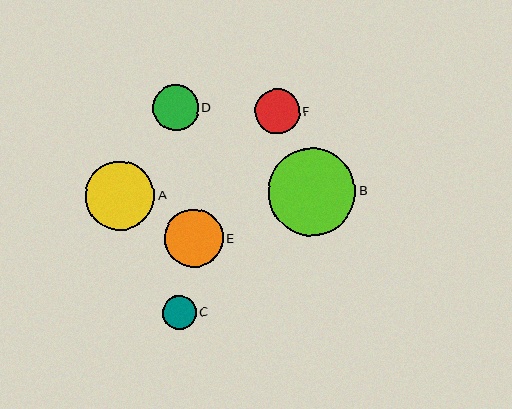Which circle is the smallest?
Circle C is the smallest with a size of approximately 34 pixels.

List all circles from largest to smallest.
From largest to smallest: B, A, E, D, F, C.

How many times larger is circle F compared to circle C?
Circle F is approximately 1.3 times the size of circle C.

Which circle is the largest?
Circle B is the largest with a size of approximately 87 pixels.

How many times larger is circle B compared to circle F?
Circle B is approximately 1.9 times the size of circle F.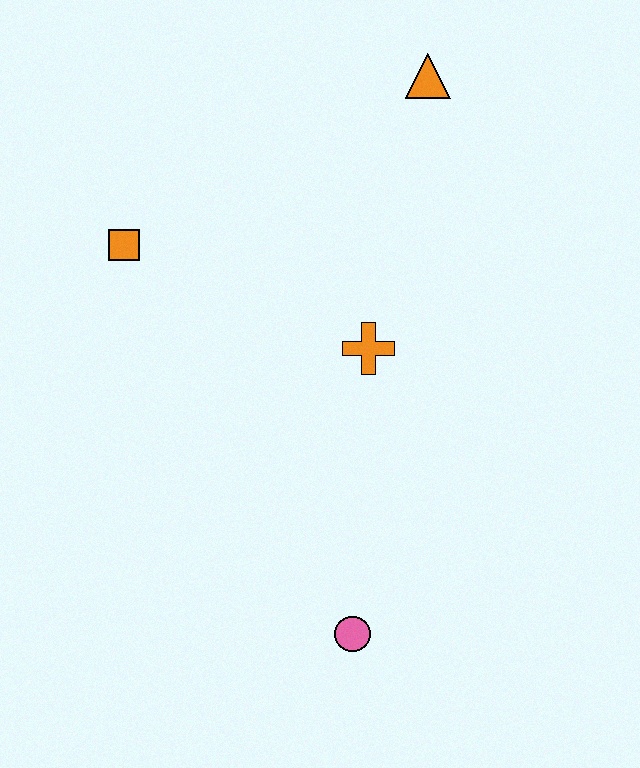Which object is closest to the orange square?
The orange cross is closest to the orange square.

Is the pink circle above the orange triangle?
No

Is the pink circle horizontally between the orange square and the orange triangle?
Yes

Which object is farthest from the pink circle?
The orange triangle is farthest from the pink circle.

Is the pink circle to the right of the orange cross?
No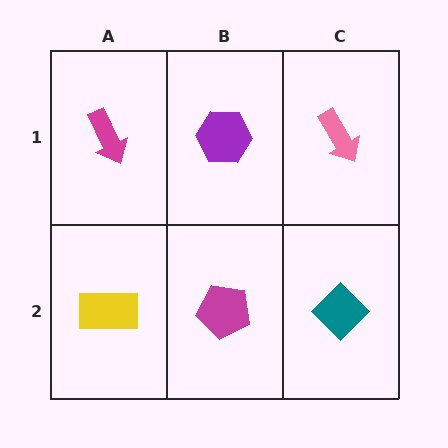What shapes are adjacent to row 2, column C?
A pink arrow (row 1, column C), a magenta pentagon (row 2, column B).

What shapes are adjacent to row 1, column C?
A teal diamond (row 2, column C), a purple hexagon (row 1, column B).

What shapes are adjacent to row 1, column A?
A yellow rectangle (row 2, column A), a purple hexagon (row 1, column B).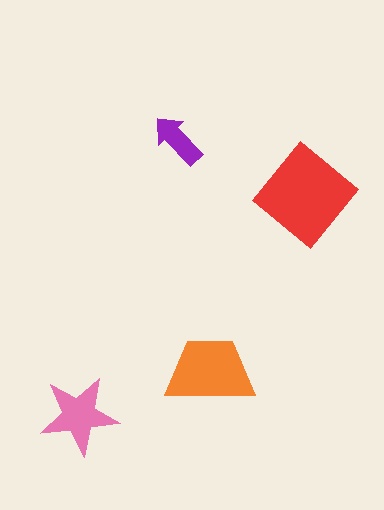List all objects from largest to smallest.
The red diamond, the orange trapezoid, the pink star, the purple arrow.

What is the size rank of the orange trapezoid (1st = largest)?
2nd.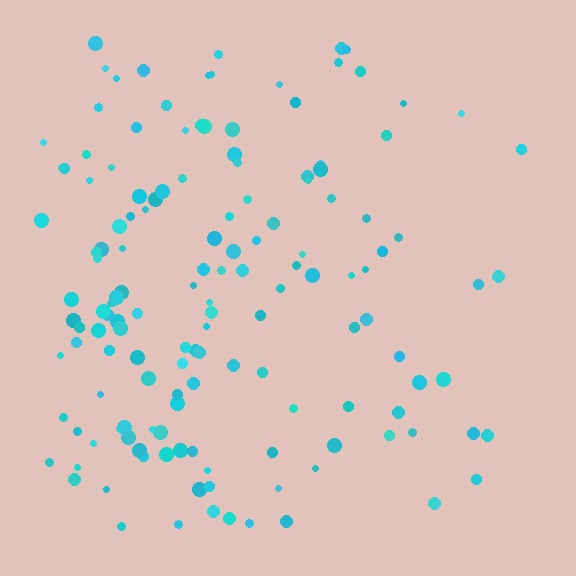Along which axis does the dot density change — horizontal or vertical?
Horizontal.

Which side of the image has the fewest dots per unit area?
The right.